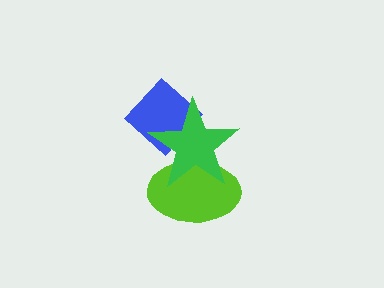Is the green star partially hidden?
No, no other shape covers it.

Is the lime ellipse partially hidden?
Yes, it is partially covered by another shape.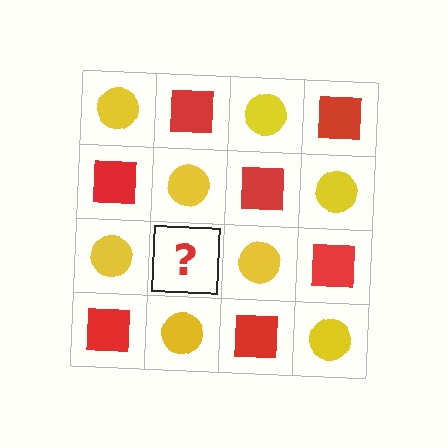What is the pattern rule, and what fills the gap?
The rule is that it alternates yellow circle and red square in a checkerboard pattern. The gap should be filled with a red square.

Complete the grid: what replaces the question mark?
The question mark should be replaced with a red square.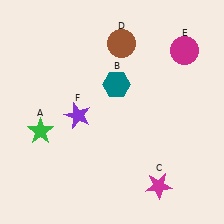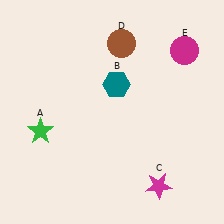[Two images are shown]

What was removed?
The purple star (F) was removed in Image 2.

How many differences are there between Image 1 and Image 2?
There is 1 difference between the two images.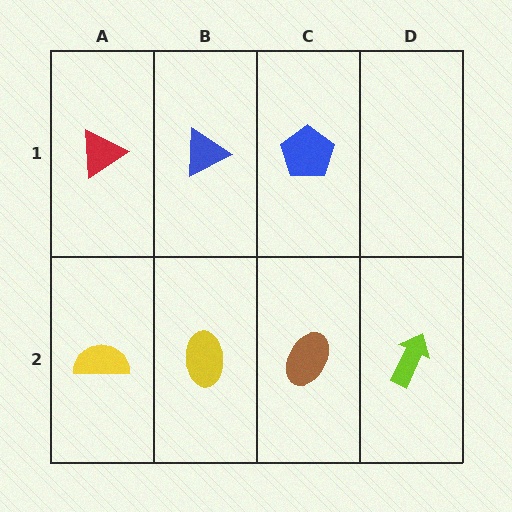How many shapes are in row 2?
4 shapes.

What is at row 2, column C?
A brown ellipse.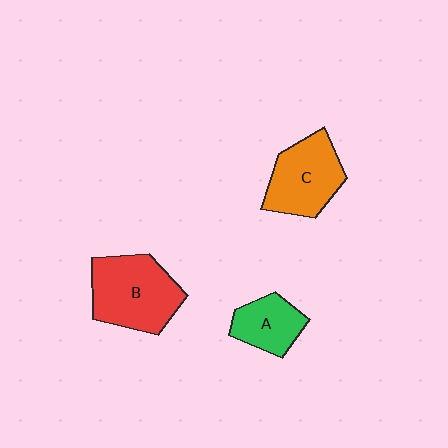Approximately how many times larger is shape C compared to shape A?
Approximately 1.5 times.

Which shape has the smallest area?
Shape A (green).